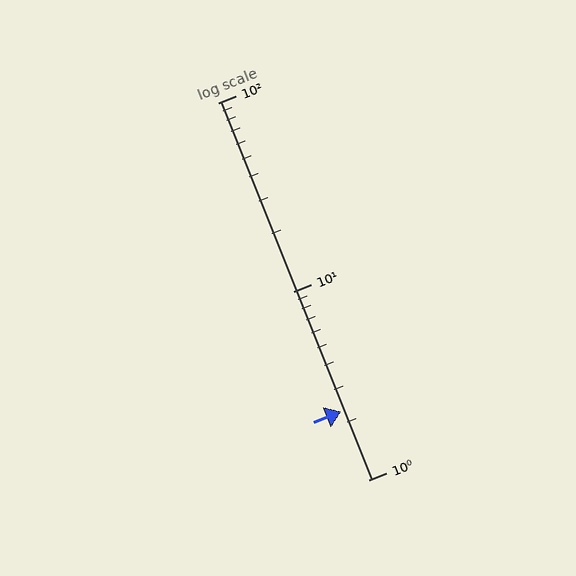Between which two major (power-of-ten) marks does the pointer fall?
The pointer is between 1 and 10.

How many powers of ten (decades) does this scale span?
The scale spans 2 decades, from 1 to 100.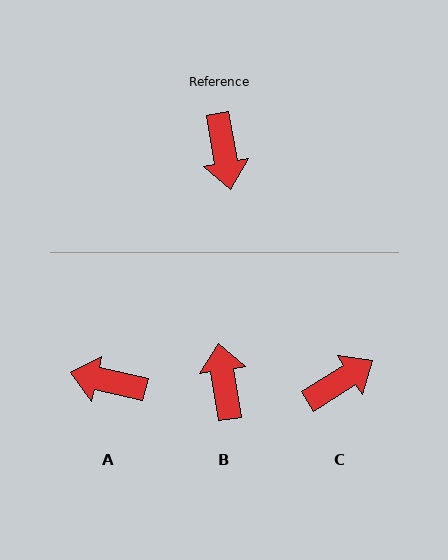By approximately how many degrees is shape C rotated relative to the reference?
Approximately 112 degrees counter-clockwise.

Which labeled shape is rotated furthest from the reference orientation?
B, about 179 degrees away.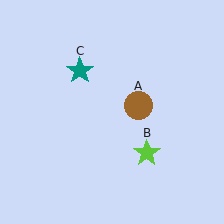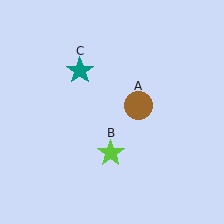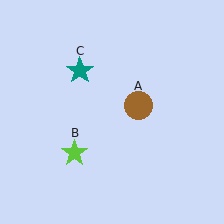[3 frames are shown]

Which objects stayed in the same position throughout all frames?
Brown circle (object A) and teal star (object C) remained stationary.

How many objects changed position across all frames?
1 object changed position: lime star (object B).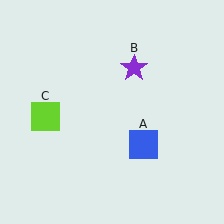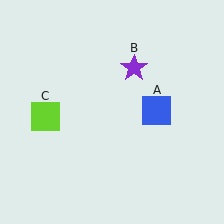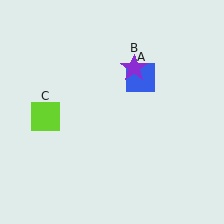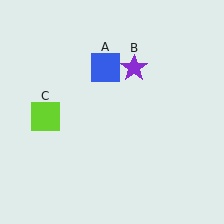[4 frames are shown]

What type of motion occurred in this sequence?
The blue square (object A) rotated counterclockwise around the center of the scene.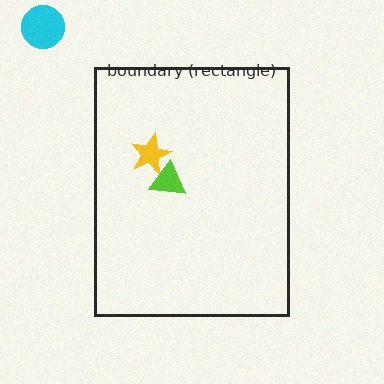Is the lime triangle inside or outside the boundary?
Inside.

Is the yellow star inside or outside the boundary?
Inside.